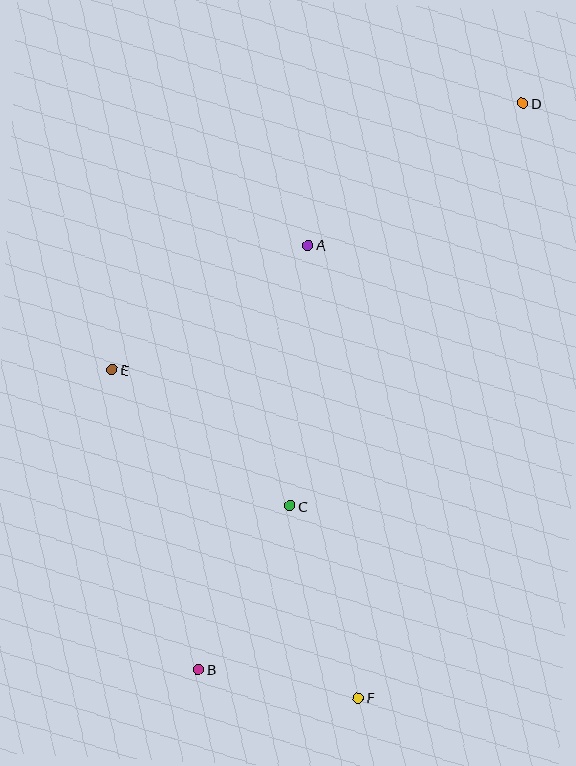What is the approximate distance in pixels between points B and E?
The distance between B and E is approximately 312 pixels.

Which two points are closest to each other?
Points B and F are closest to each other.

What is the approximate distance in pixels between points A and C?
The distance between A and C is approximately 262 pixels.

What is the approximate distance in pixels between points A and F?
The distance between A and F is approximately 456 pixels.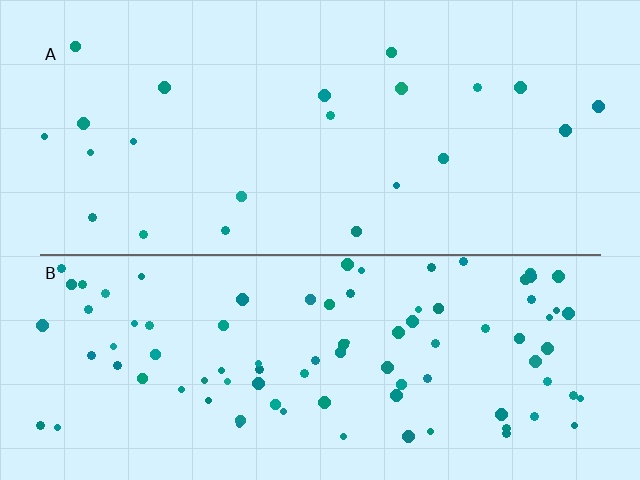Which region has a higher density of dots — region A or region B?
B (the bottom).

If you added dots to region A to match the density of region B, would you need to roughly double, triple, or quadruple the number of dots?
Approximately quadruple.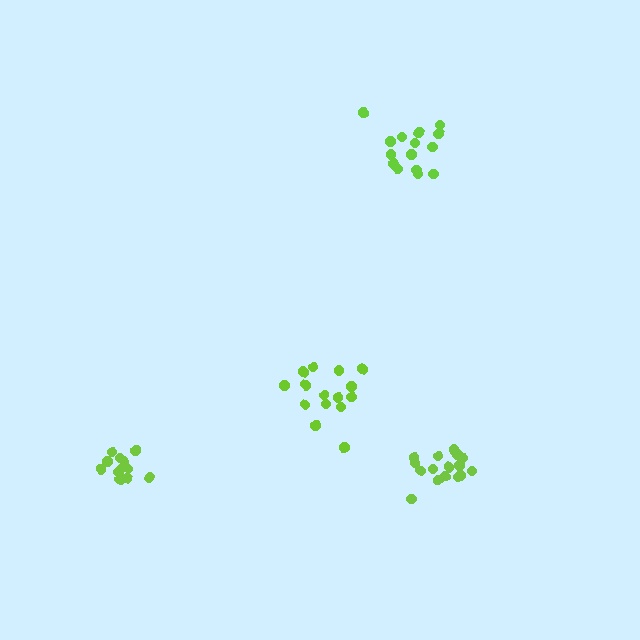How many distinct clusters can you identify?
There are 4 distinct clusters.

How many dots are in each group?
Group 1: 13 dots, Group 2: 16 dots, Group 3: 15 dots, Group 4: 16 dots (60 total).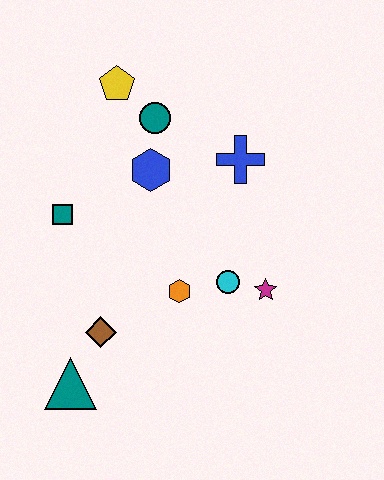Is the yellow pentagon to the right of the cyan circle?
No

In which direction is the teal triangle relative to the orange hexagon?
The teal triangle is to the left of the orange hexagon.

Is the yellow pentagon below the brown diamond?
No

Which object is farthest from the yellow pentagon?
The teal triangle is farthest from the yellow pentagon.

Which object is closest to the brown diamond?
The teal triangle is closest to the brown diamond.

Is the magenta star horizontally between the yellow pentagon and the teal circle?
No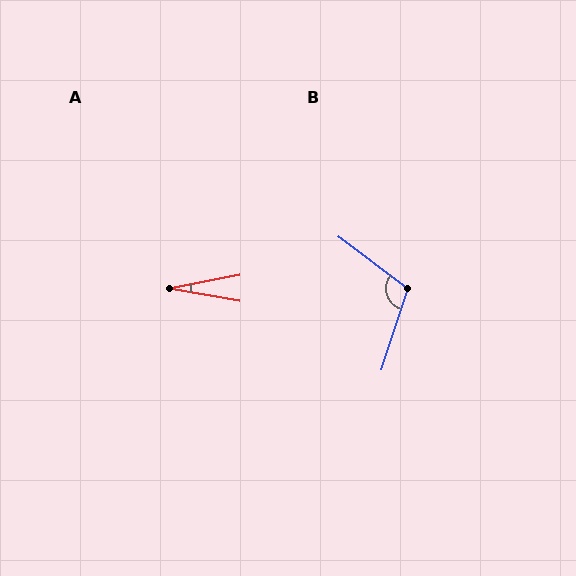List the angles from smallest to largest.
A (20°), B (109°).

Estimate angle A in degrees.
Approximately 20 degrees.